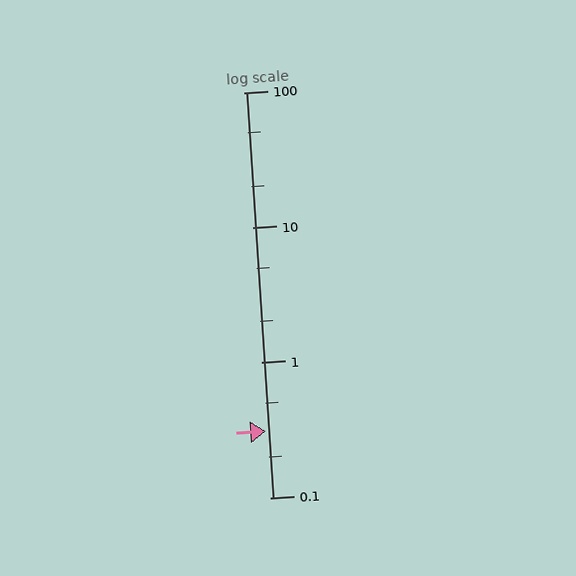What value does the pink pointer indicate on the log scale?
The pointer indicates approximately 0.31.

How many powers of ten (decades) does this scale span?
The scale spans 3 decades, from 0.1 to 100.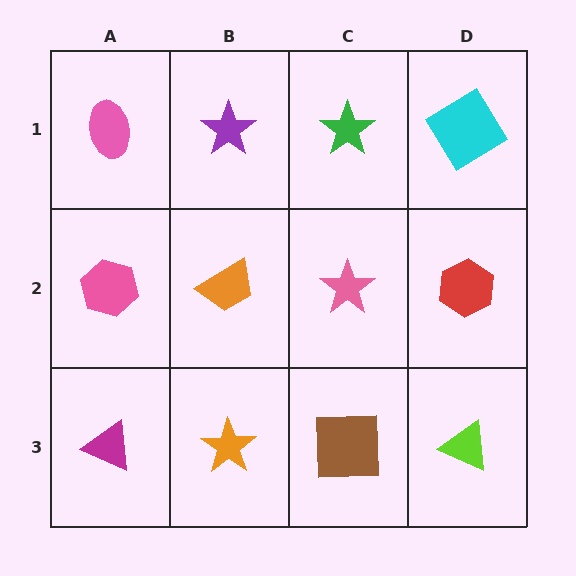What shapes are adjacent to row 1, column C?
A pink star (row 2, column C), a purple star (row 1, column B), a cyan diamond (row 1, column D).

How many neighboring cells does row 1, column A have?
2.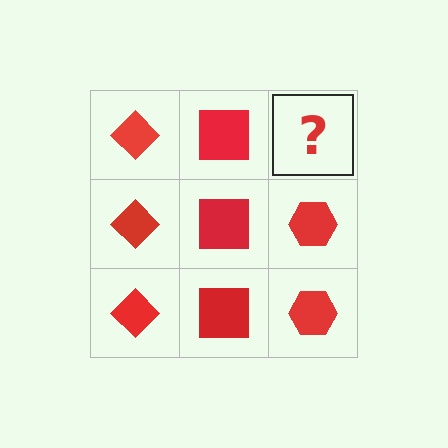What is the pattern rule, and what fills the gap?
The rule is that each column has a consistent shape. The gap should be filled with a red hexagon.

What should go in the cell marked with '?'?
The missing cell should contain a red hexagon.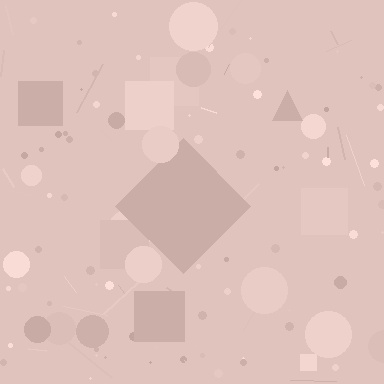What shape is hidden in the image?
A diamond is hidden in the image.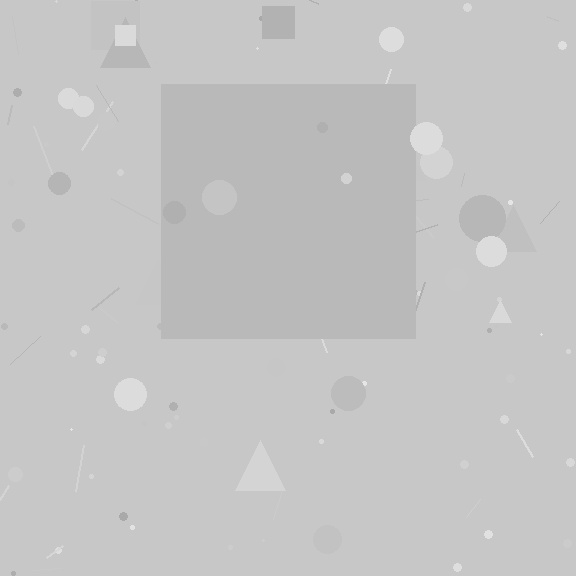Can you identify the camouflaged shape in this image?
The camouflaged shape is a square.